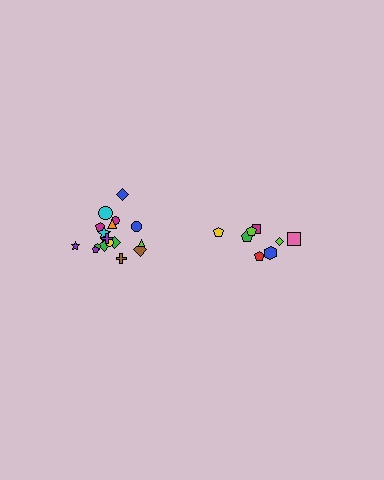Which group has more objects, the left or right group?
The left group.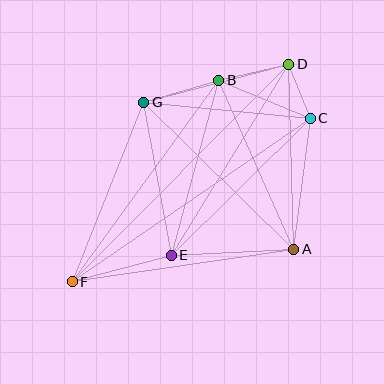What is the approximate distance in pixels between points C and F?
The distance between C and F is approximately 289 pixels.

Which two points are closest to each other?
Points C and D are closest to each other.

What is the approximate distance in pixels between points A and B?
The distance between A and B is approximately 185 pixels.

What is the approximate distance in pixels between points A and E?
The distance between A and E is approximately 123 pixels.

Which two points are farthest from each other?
Points D and F are farthest from each other.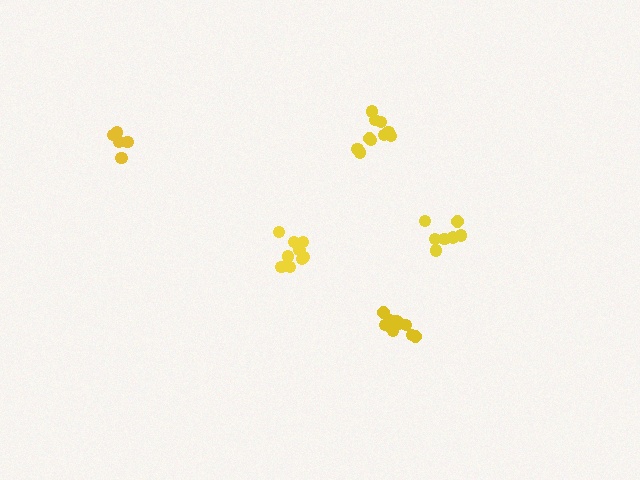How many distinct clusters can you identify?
There are 5 distinct clusters.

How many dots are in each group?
Group 1: 7 dots, Group 2: 9 dots, Group 3: 10 dots, Group 4: 5 dots, Group 5: 10 dots (41 total).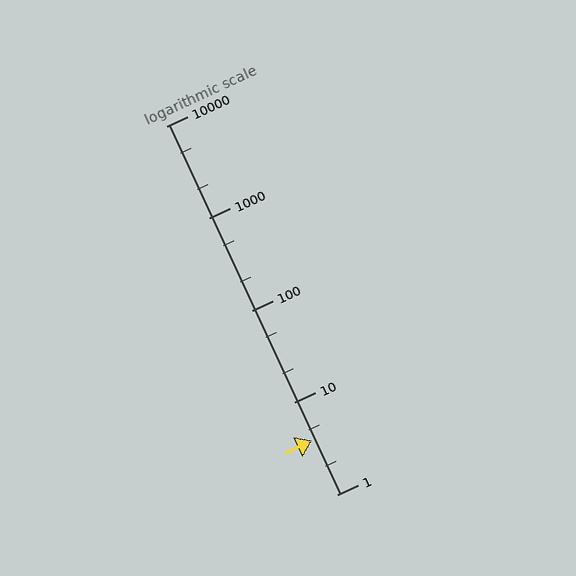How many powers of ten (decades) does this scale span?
The scale spans 4 decades, from 1 to 10000.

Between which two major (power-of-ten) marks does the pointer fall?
The pointer is between 1 and 10.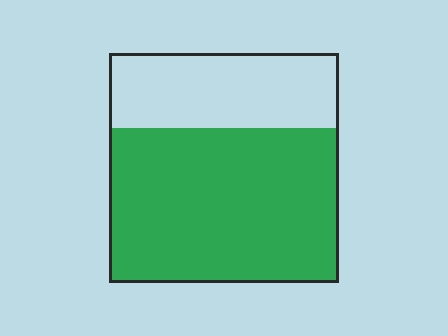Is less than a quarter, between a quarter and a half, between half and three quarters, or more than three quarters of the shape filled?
Between half and three quarters.